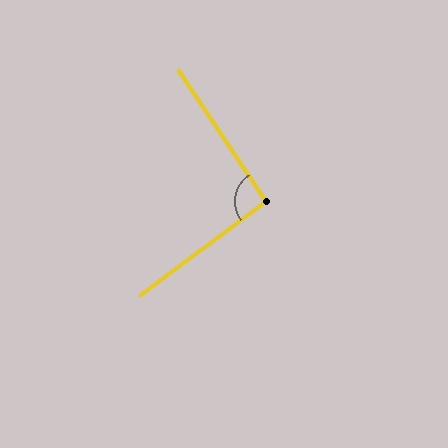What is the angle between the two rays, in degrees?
Approximately 93 degrees.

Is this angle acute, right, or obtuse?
It is approximately a right angle.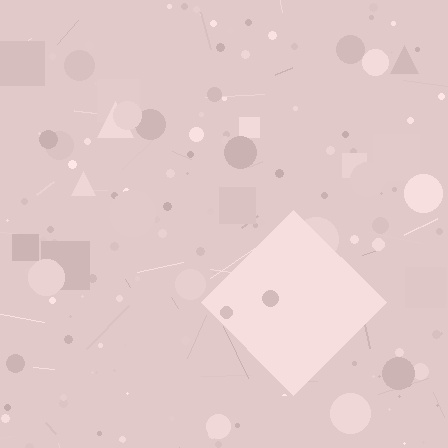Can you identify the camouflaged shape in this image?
The camouflaged shape is a diamond.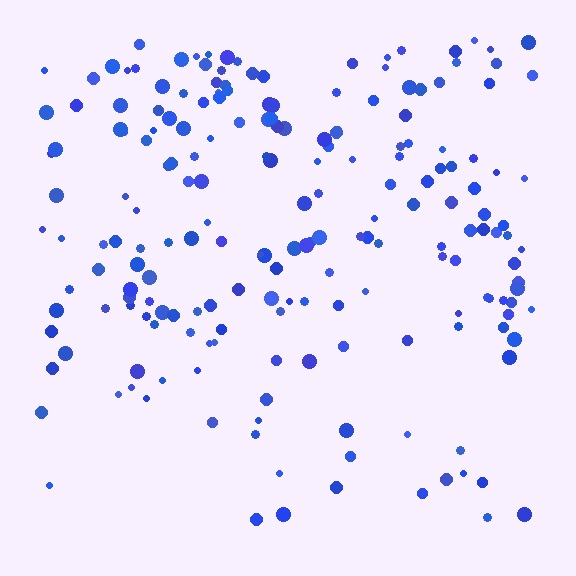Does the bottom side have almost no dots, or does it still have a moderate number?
Still a moderate number, just noticeably fewer than the top.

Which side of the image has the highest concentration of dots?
The top.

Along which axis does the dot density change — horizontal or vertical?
Vertical.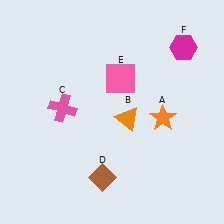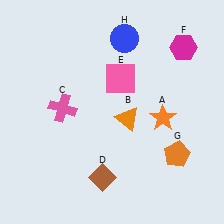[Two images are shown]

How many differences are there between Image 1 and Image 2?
There are 2 differences between the two images.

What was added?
An orange pentagon (G), a blue circle (H) were added in Image 2.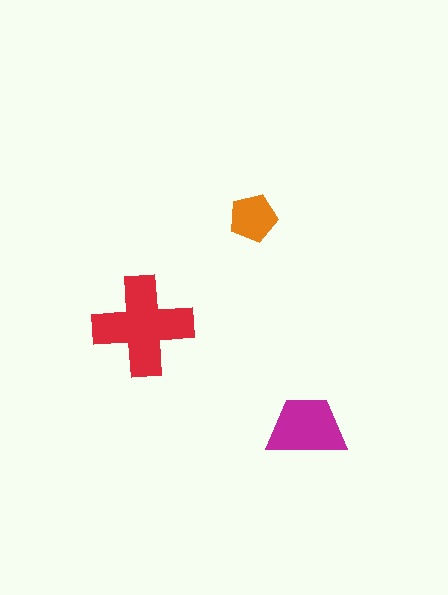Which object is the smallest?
The orange pentagon.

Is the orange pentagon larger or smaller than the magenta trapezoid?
Smaller.